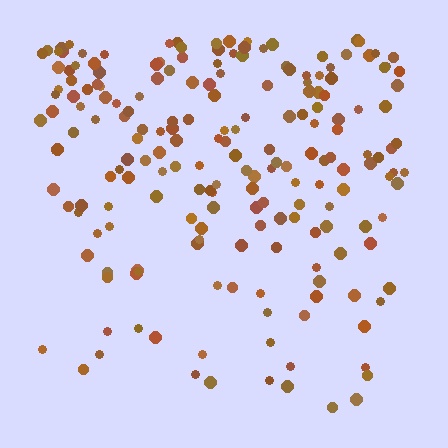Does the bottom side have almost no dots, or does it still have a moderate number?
Still a moderate number, just noticeably fewer than the top.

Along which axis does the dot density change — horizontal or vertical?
Vertical.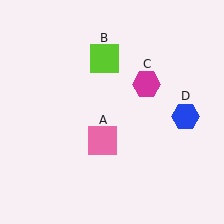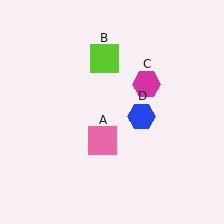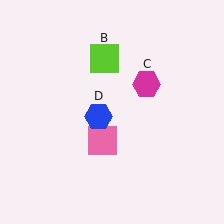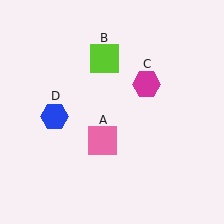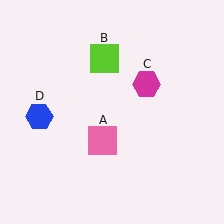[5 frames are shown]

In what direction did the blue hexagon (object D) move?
The blue hexagon (object D) moved left.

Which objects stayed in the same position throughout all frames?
Pink square (object A) and lime square (object B) and magenta hexagon (object C) remained stationary.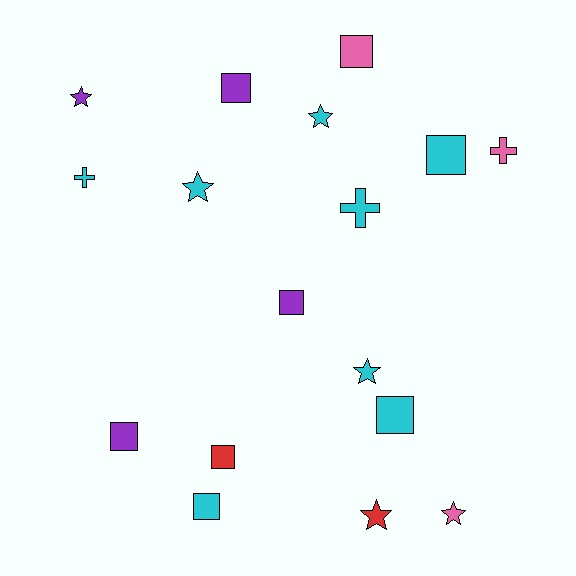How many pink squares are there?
There is 1 pink square.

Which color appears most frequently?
Cyan, with 8 objects.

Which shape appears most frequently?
Square, with 8 objects.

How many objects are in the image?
There are 17 objects.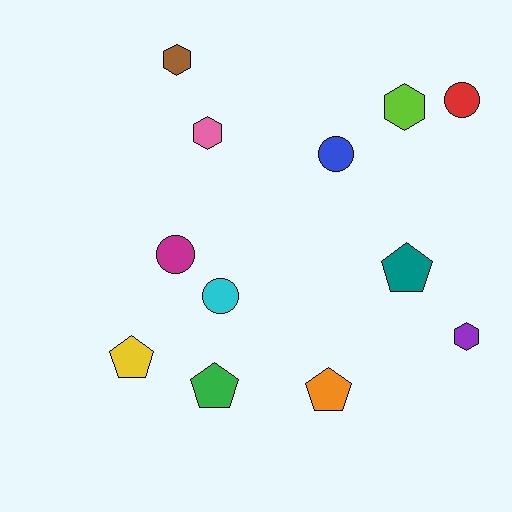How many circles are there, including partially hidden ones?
There are 4 circles.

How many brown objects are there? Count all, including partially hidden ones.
There is 1 brown object.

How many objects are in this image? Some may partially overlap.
There are 12 objects.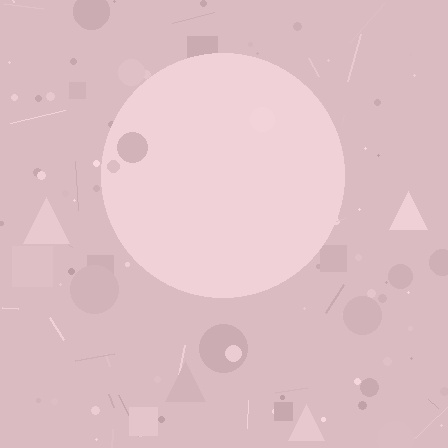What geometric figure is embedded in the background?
A circle is embedded in the background.